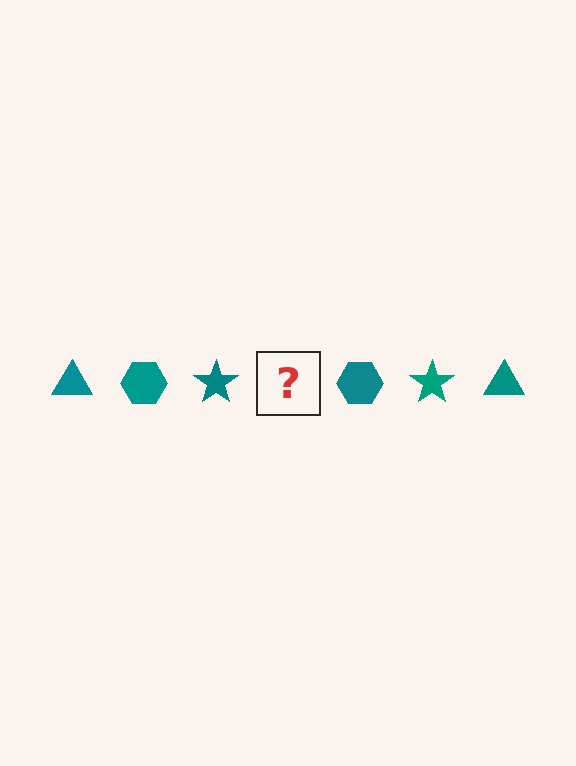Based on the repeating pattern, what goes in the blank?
The blank should be a teal triangle.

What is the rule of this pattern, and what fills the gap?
The rule is that the pattern cycles through triangle, hexagon, star shapes in teal. The gap should be filled with a teal triangle.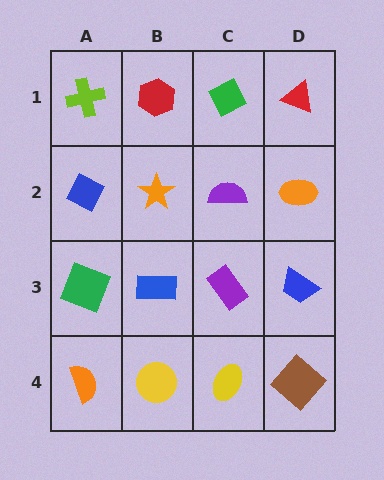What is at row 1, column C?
A green diamond.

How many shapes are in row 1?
4 shapes.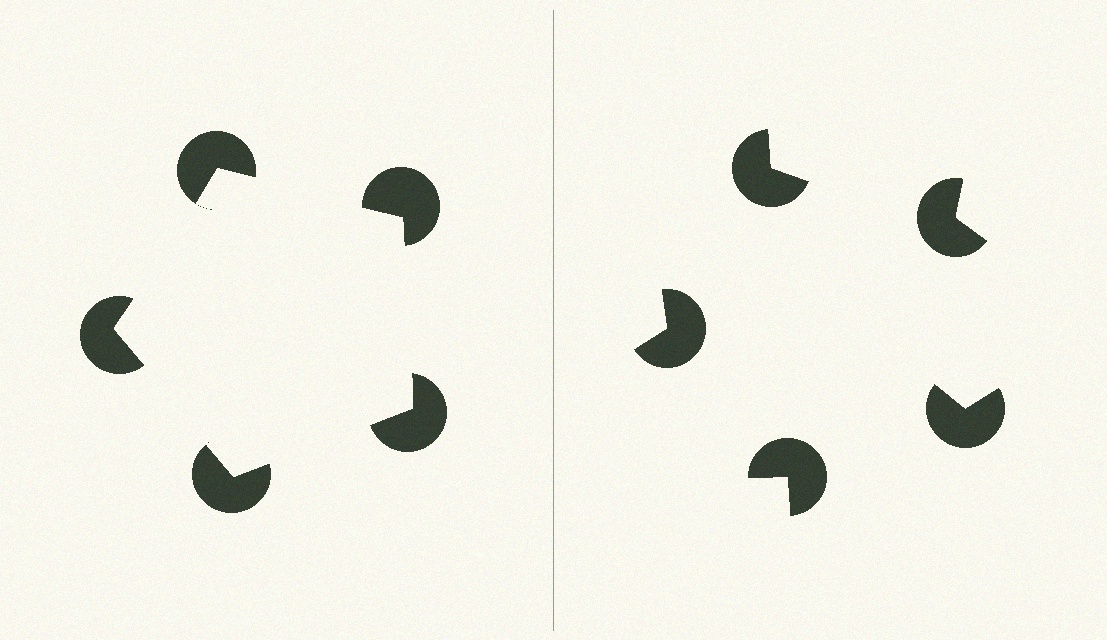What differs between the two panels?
The pac-man discs are positioned identically on both sides; only the wedge orientations differ. On the left they align to a pentagon; on the right they are misaligned.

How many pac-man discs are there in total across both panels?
10 — 5 on each side.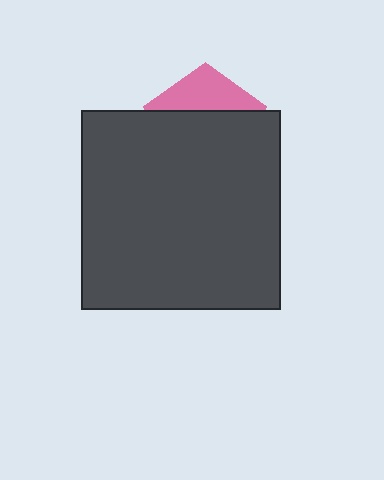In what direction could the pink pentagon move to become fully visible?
The pink pentagon could move up. That would shift it out from behind the dark gray square entirely.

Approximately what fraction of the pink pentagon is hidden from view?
Roughly 69% of the pink pentagon is hidden behind the dark gray square.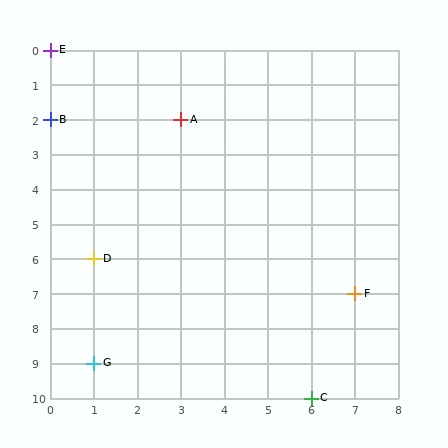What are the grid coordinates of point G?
Point G is at grid coordinates (1, 9).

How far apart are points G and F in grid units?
Points G and F are 6 columns and 2 rows apart (about 6.3 grid units diagonally).